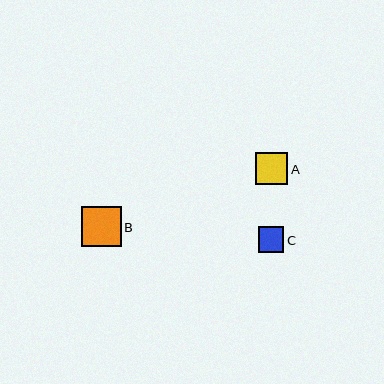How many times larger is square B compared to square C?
Square B is approximately 1.6 times the size of square C.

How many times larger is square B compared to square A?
Square B is approximately 1.2 times the size of square A.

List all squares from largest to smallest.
From largest to smallest: B, A, C.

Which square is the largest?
Square B is the largest with a size of approximately 40 pixels.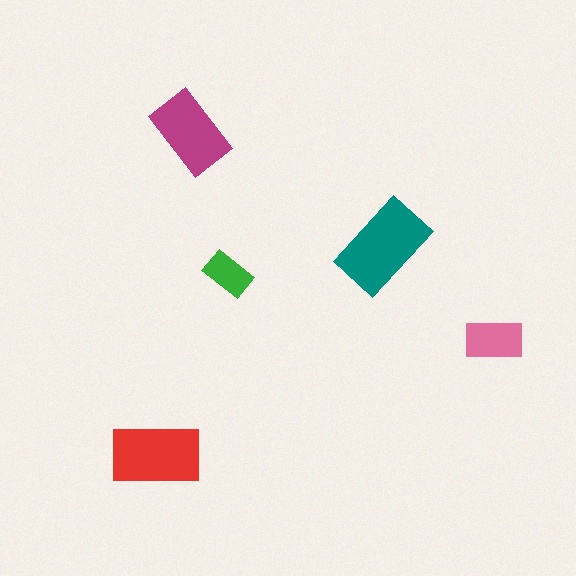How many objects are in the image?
There are 5 objects in the image.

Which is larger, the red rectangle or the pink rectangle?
The red one.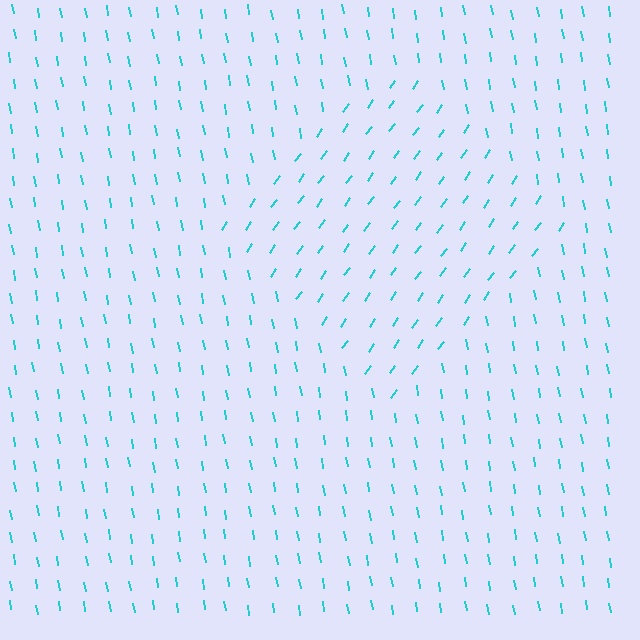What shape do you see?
I see a diamond.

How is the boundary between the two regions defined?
The boundary is defined purely by a change in line orientation (approximately 45 degrees difference). All lines are the same color and thickness.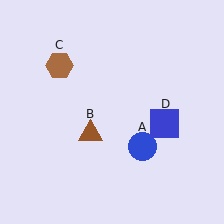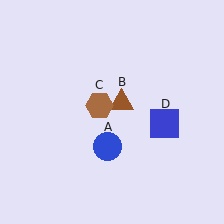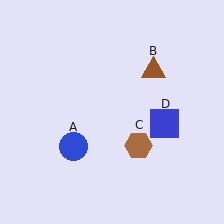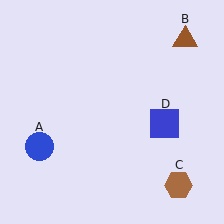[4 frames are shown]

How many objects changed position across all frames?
3 objects changed position: blue circle (object A), brown triangle (object B), brown hexagon (object C).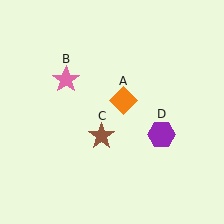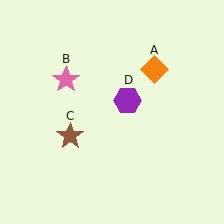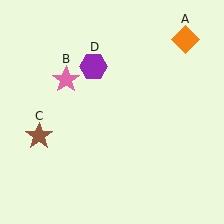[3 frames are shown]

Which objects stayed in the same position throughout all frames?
Pink star (object B) remained stationary.